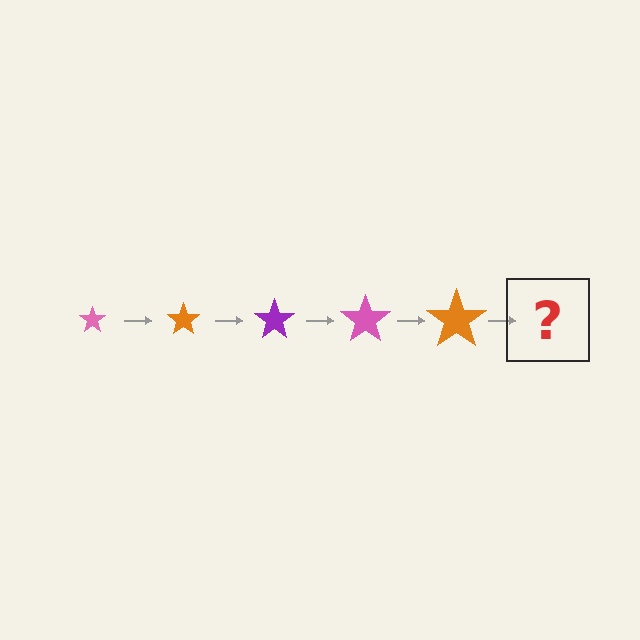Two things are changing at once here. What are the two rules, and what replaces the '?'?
The two rules are that the star grows larger each step and the color cycles through pink, orange, and purple. The '?' should be a purple star, larger than the previous one.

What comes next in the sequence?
The next element should be a purple star, larger than the previous one.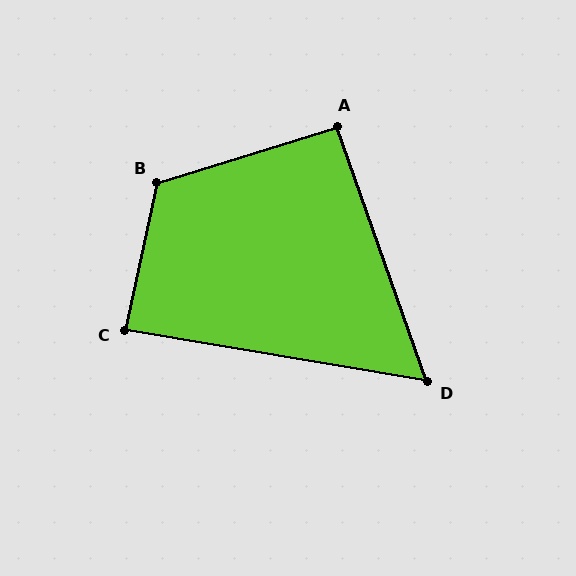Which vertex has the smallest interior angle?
D, at approximately 61 degrees.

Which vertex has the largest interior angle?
B, at approximately 119 degrees.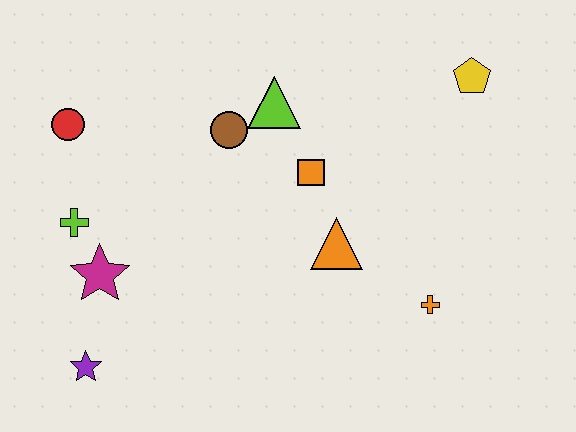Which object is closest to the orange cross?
The orange triangle is closest to the orange cross.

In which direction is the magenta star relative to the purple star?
The magenta star is above the purple star.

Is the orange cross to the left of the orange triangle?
No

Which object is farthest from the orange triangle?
The red circle is farthest from the orange triangle.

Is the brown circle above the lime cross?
Yes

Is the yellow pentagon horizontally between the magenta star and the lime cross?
No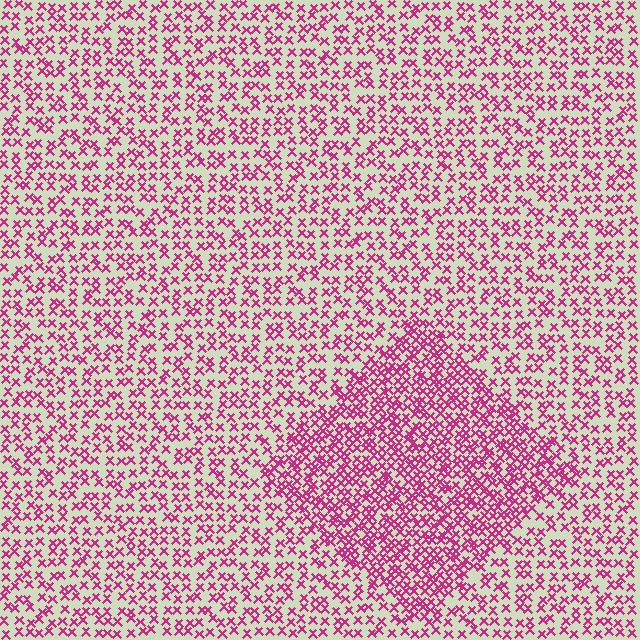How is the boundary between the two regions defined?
The boundary is defined by a change in element density (approximately 1.8x ratio). All elements are the same color, size, and shape.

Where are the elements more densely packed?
The elements are more densely packed inside the diamond boundary.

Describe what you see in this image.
The image contains small magenta elements arranged at two different densities. A diamond-shaped region is visible where the elements are more densely packed than the surrounding area.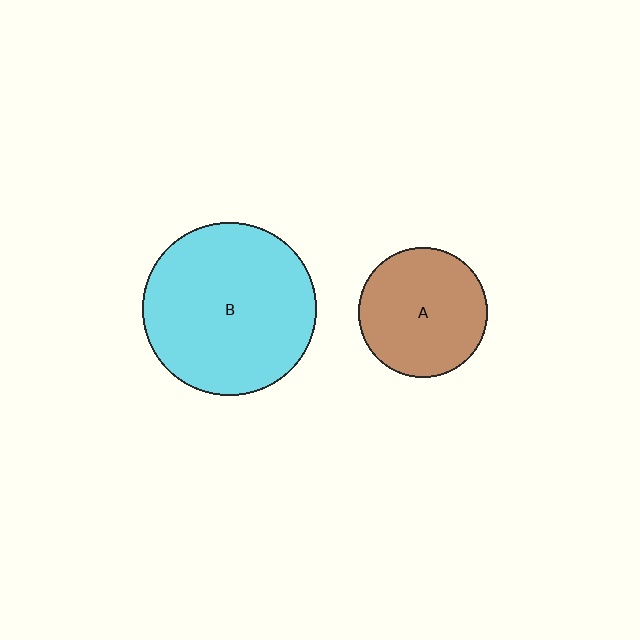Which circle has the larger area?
Circle B (cyan).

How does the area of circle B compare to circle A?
Approximately 1.8 times.